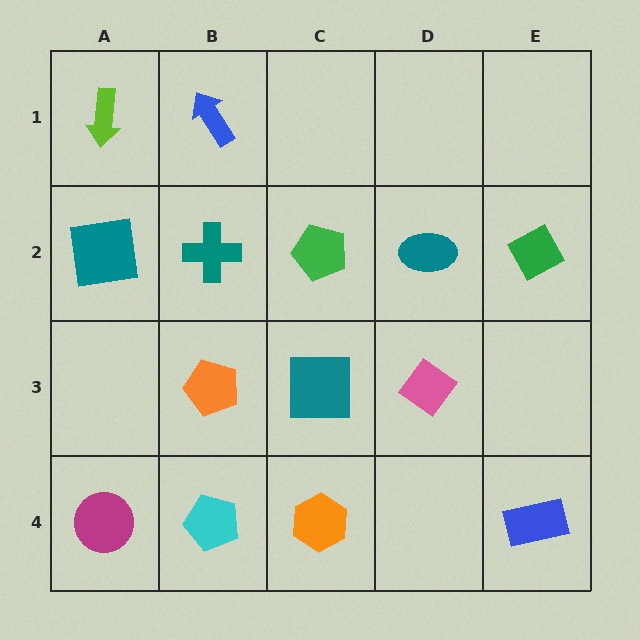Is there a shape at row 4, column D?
No, that cell is empty.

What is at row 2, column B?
A teal cross.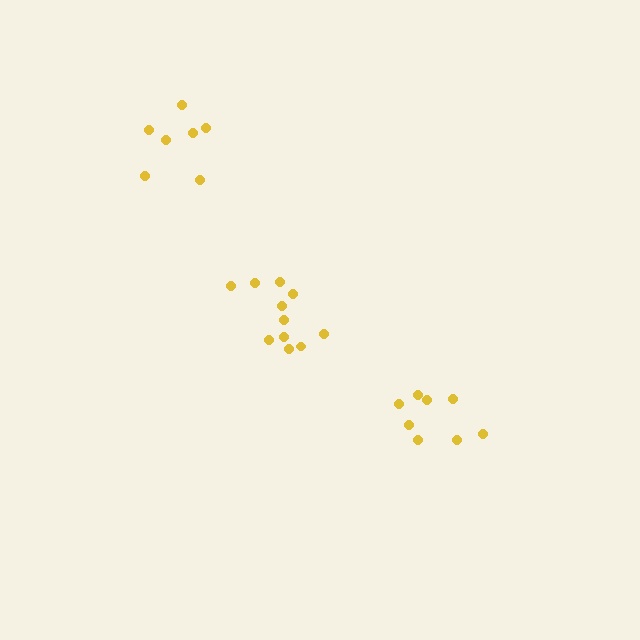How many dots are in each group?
Group 1: 7 dots, Group 2: 11 dots, Group 3: 8 dots (26 total).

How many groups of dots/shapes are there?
There are 3 groups.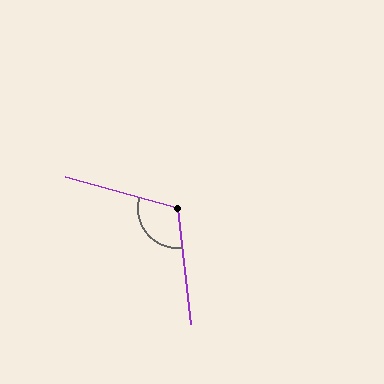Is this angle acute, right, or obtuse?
It is obtuse.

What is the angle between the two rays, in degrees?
Approximately 113 degrees.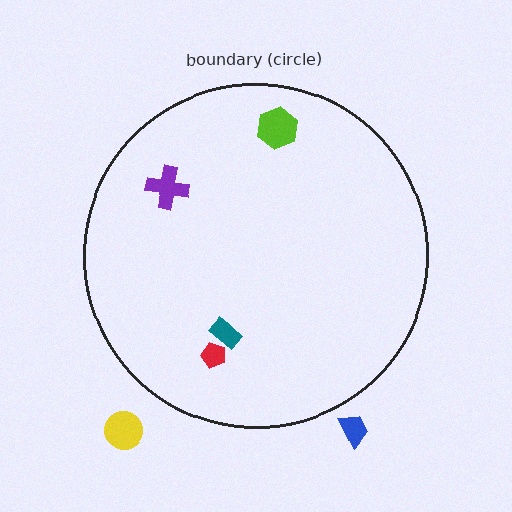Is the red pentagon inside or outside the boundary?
Inside.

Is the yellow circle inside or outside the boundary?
Outside.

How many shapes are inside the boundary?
4 inside, 2 outside.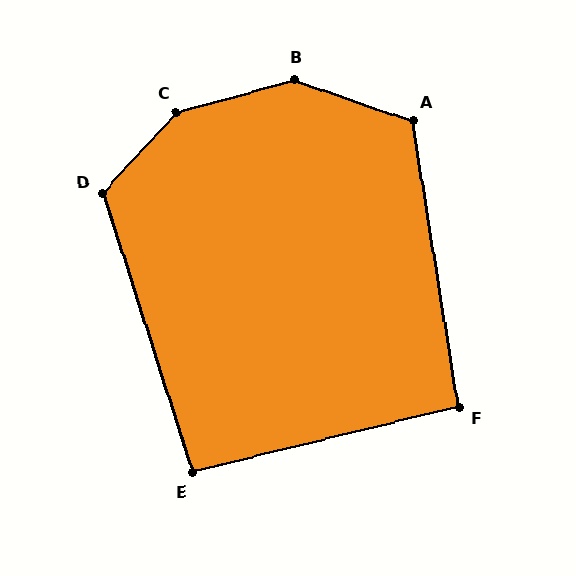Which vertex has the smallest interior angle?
E, at approximately 94 degrees.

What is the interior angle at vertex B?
Approximately 145 degrees (obtuse).